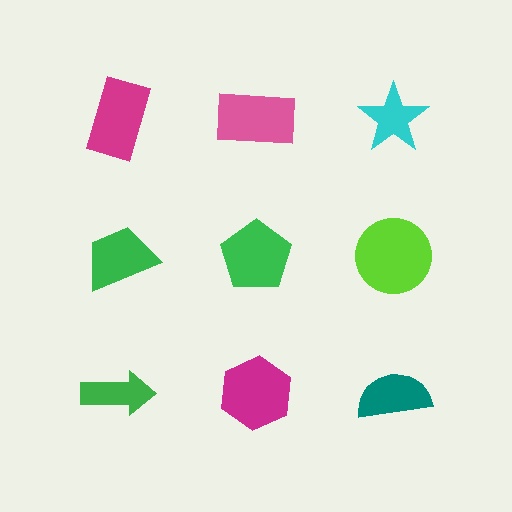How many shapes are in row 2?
3 shapes.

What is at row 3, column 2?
A magenta hexagon.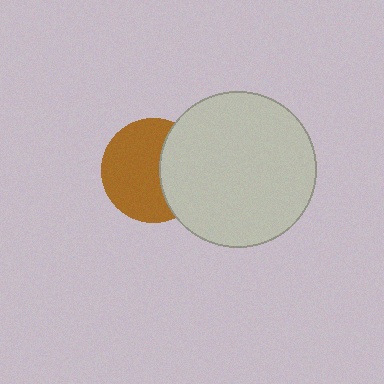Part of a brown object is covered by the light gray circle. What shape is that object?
It is a circle.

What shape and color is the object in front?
The object in front is a light gray circle.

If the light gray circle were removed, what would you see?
You would see the complete brown circle.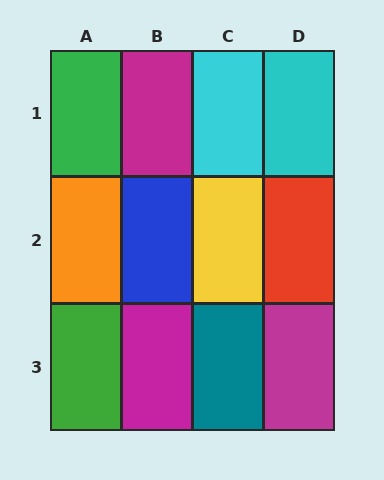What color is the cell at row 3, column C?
Teal.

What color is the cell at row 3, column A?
Green.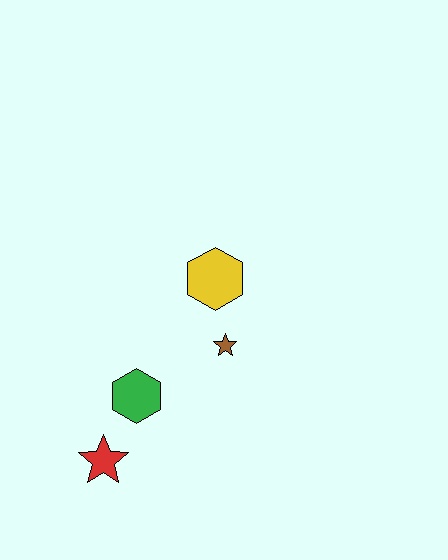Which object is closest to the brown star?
The yellow hexagon is closest to the brown star.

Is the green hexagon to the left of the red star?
No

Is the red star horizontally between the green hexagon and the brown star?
No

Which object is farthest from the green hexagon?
The yellow hexagon is farthest from the green hexagon.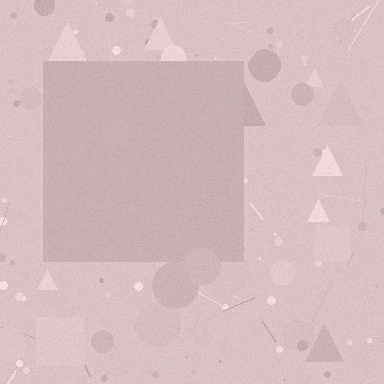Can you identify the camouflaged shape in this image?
The camouflaged shape is a square.